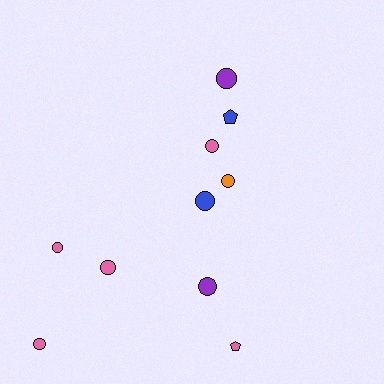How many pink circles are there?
There are 4 pink circles.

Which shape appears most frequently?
Circle, with 8 objects.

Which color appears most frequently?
Pink, with 5 objects.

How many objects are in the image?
There are 10 objects.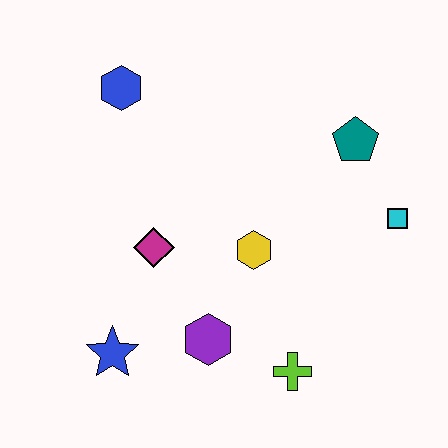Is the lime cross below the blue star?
Yes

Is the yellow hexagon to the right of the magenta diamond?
Yes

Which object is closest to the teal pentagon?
The cyan square is closest to the teal pentagon.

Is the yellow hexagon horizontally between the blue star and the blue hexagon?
No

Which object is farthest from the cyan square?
The blue star is farthest from the cyan square.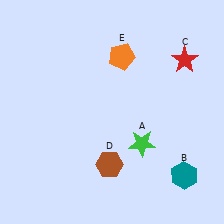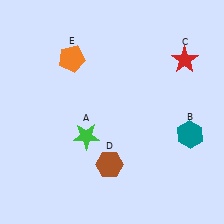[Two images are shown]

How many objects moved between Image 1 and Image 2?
3 objects moved between the two images.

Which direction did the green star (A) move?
The green star (A) moved left.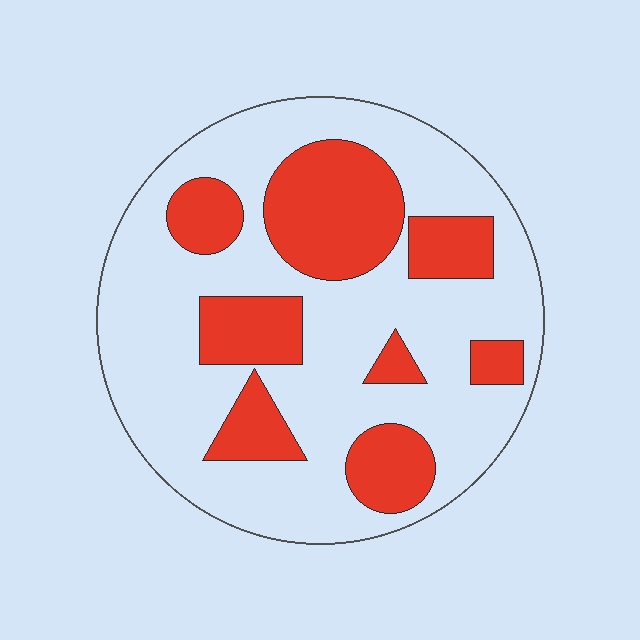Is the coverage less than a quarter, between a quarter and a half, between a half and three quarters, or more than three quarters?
Between a quarter and a half.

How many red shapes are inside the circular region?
8.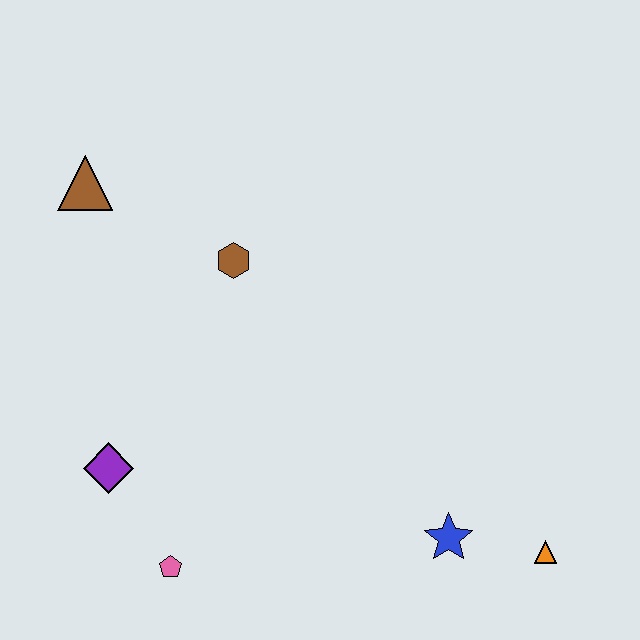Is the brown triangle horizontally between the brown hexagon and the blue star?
No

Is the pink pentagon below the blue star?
Yes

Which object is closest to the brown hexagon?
The brown triangle is closest to the brown hexagon.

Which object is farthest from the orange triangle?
The brown triangle is farthest from the orange triangle.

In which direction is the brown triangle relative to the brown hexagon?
The brown triangle is to the left of the brown hexagon.